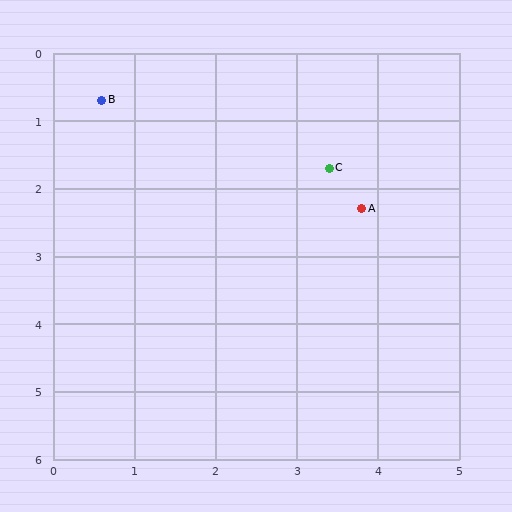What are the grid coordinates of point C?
Point C is at approximately (3.4, 1.7).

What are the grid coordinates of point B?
Point B is at approximately (0.6, 0.7).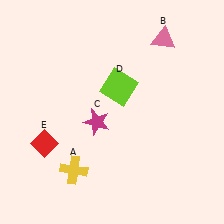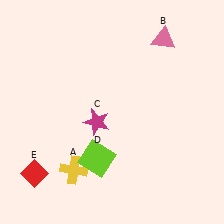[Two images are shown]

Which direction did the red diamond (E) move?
The red diamond (E) moved down.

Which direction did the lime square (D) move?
The lime square (D) moved down.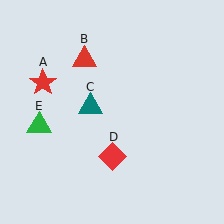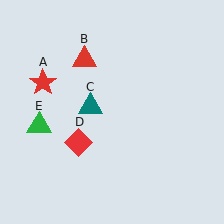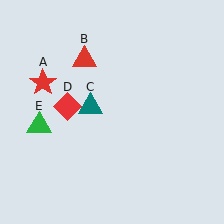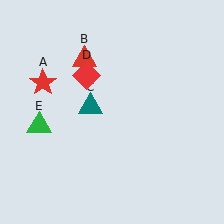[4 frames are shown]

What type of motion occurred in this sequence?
The red diamond (object D) rotated clockwise around the center of the scene.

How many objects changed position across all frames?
1 object changed position: red diamond (object D).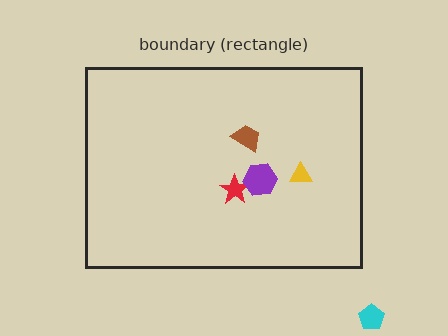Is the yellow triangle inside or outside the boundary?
Inside.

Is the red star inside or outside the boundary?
Inside.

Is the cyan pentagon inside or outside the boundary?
Outside.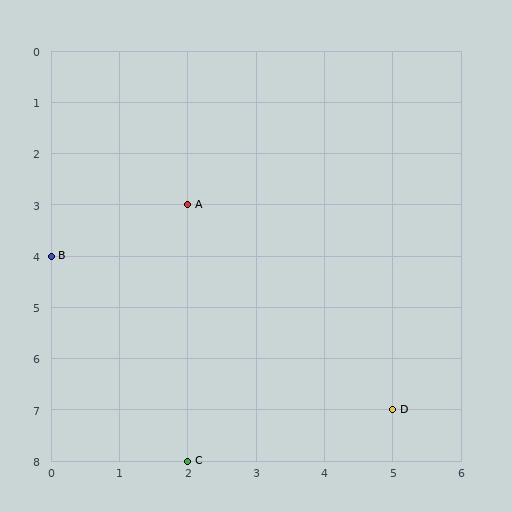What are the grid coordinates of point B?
Point B is at grid coordinates (0, 4).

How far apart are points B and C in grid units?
Points B and C are 2 columns and 4 rows apart (about 4.5 grid units diagonally).